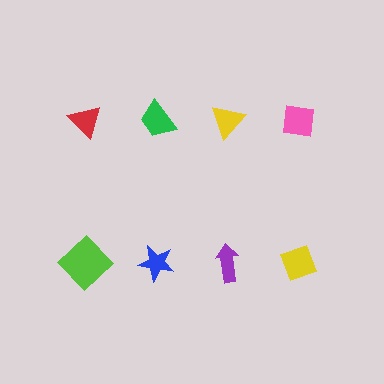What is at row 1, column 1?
A red triangle.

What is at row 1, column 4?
A pink square.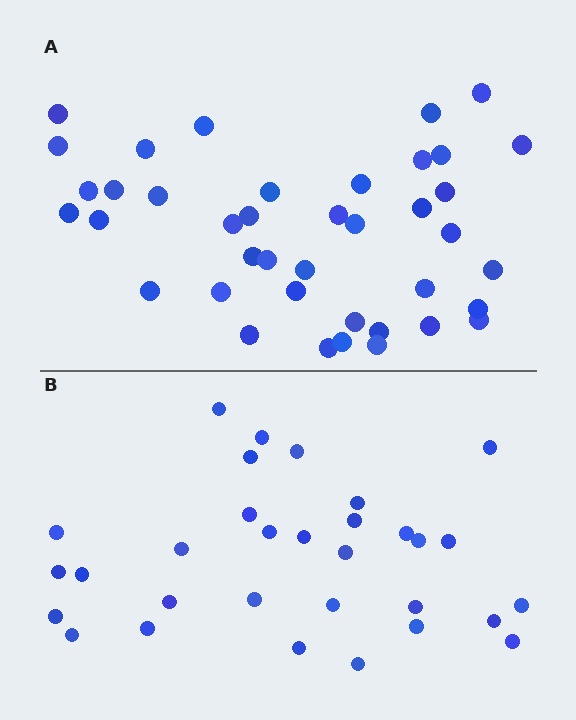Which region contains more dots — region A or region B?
Region A (the top region) has more dots.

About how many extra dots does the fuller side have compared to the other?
Region A has roughly 8 or so more dots than region B.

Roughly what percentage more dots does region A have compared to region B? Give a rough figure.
About 30% more.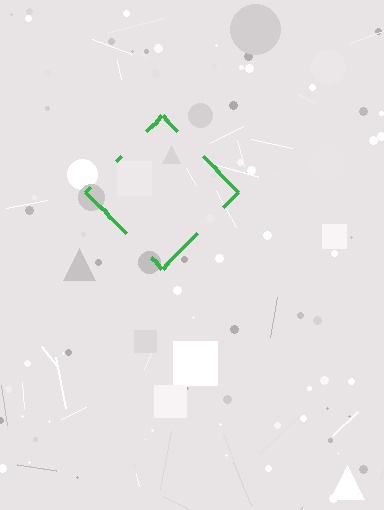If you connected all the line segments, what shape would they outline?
They would outline a diamond.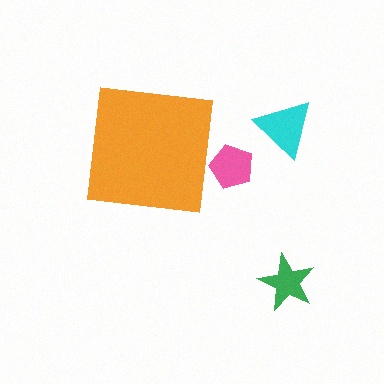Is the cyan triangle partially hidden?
No, the cyan triangle is fully visible.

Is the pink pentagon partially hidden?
Yes, the pink pentagon is partially hidden behind the orange square.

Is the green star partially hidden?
No, the green star is fully visible.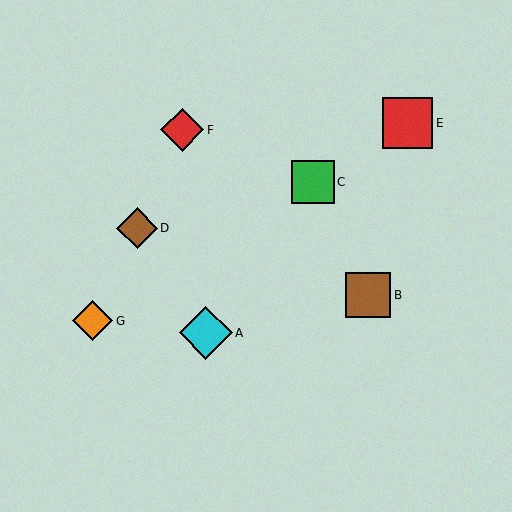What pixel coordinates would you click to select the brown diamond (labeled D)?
Click at (137, 228) to select the brown diamond D.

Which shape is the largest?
The cyan diamond (labeled A) is the largest.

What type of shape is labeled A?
Shape A is a cyan diamond.